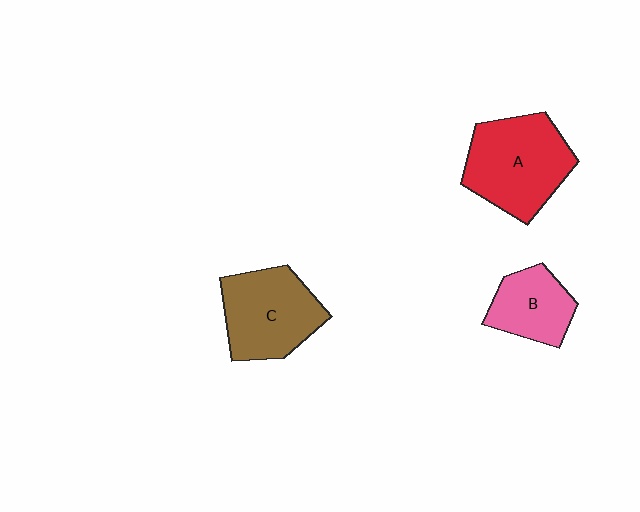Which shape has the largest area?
Shape A (red).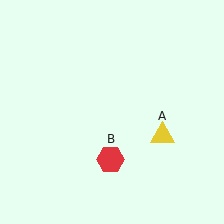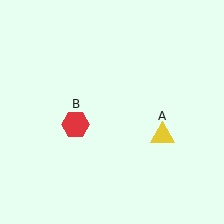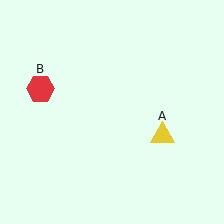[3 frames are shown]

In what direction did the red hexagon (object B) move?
The red hexagon (object B) moved up and to the left.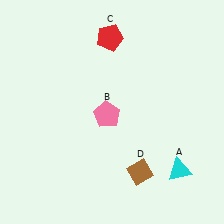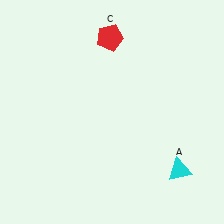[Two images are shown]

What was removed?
The brown diamond (D), the pink pentagon (B) were removed in Image 2.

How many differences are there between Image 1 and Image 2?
There are 2 differences between the two images.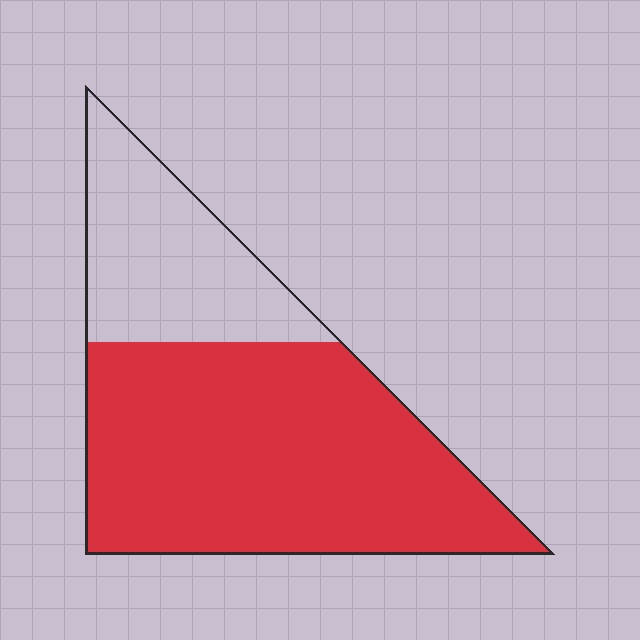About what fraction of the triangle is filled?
About two thirds (2/3).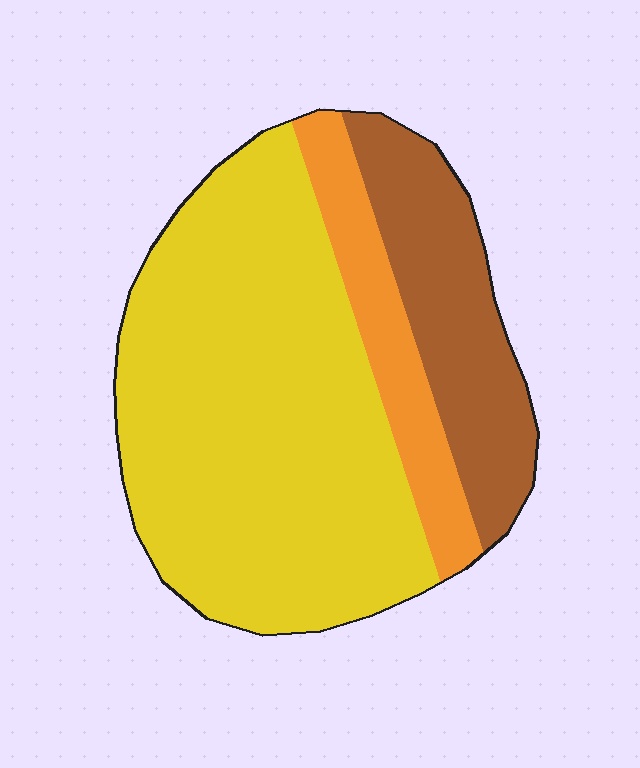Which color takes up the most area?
Yellow, at roughly 65%.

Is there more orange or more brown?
Brown.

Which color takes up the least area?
Orange, at roughly 15%.